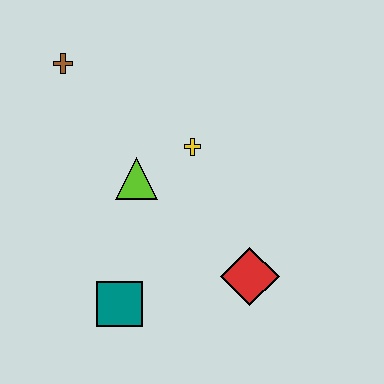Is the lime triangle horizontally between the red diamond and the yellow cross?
No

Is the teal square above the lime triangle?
No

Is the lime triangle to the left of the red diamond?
Yes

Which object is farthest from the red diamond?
The brown cross is farthest from the red diamond.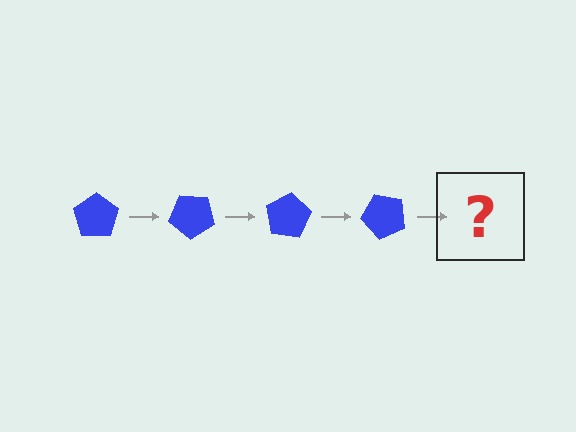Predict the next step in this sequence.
The next step is a blue pentagon rotated 160 degrees.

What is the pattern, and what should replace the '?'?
The pattern is that the pentagon rotates 40 degrees each step. The '?' should be a blue pentagon rotated 160 degrees.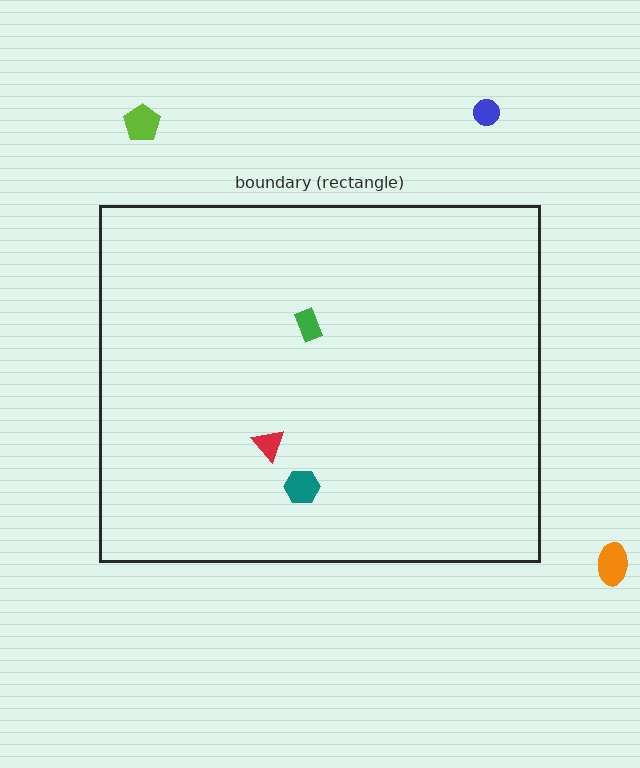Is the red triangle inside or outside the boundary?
Inside.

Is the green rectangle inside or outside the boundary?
Inside.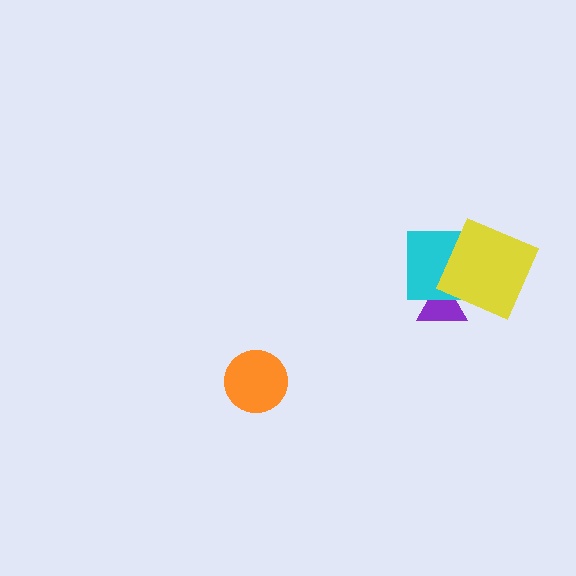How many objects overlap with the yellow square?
2 objects overlap with the yellow square.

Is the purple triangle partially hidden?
Yes, it is partially covered by another shape.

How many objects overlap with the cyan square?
2 objects overlap with the cyan square.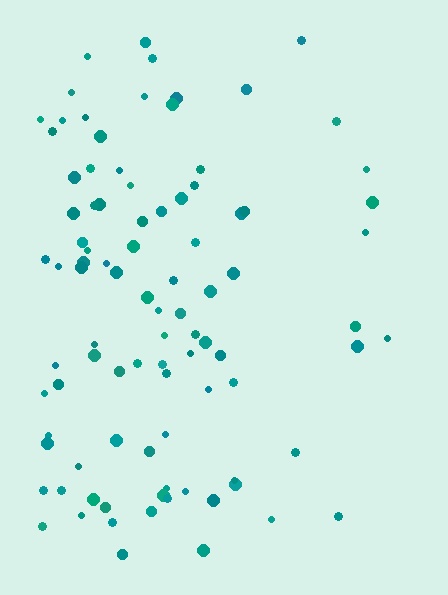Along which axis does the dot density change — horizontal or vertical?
Horizontal.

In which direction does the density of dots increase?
From right to left, with the left side densest.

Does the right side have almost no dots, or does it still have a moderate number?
Still a moderate number, just noticeably fewer than the left.